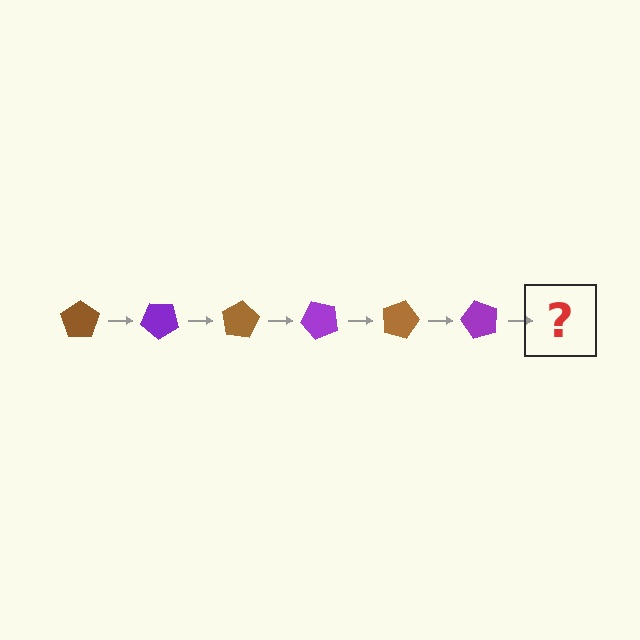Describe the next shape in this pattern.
It should be a brown pentagon, rotated 240 degrees from the start.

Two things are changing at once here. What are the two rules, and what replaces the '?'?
The two rules are that it rotates 40 degrees each step and the color cycles through brown and purple. The '?' should be a brown pentagon, rotated 240 degrees from the start.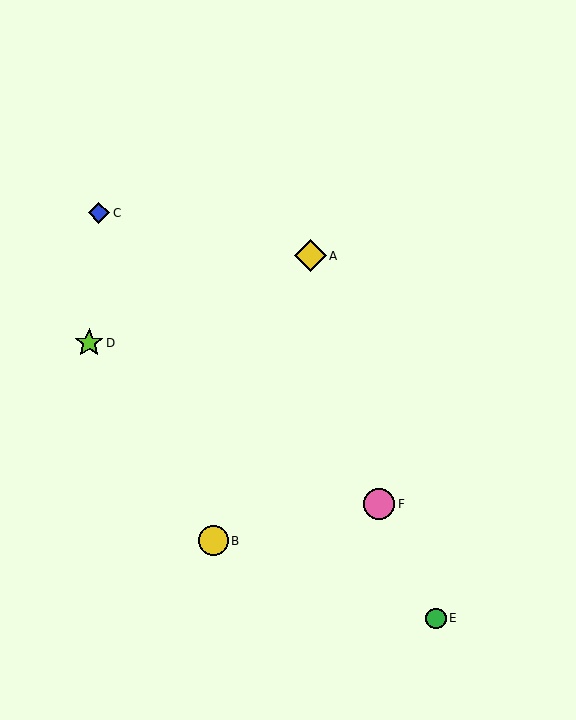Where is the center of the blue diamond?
The center of the blue diamond is at (99, 213).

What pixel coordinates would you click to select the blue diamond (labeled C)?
Click at (99, 213) to select the blue diamond C.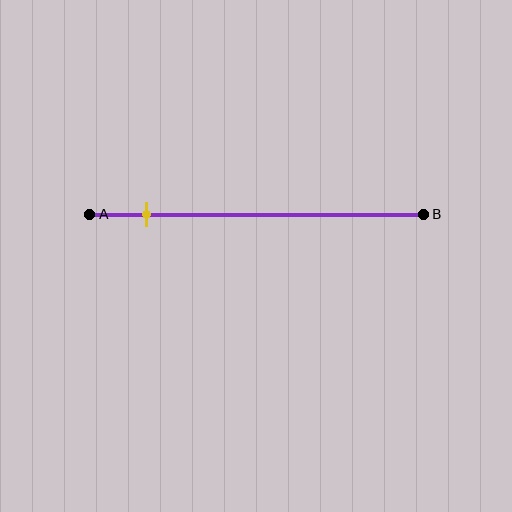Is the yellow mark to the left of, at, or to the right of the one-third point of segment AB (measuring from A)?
The yellow mark is to the left of the one-third point of segment AB.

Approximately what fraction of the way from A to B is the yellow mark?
The yellow mark is approximately 15% of the way from A to B.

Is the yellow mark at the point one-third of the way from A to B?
No, the mark is at about 15% from A, not at the 33% one-third point.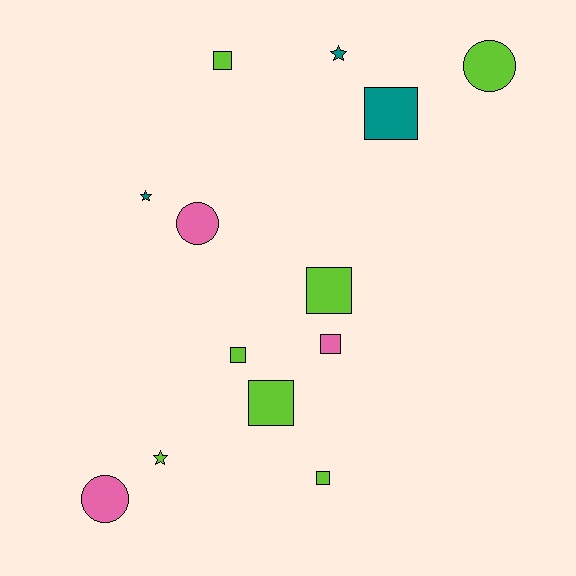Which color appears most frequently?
Lime, with 7 objects.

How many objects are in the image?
There are 13 objects.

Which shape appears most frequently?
Square, with 7 objects.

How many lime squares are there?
There are 5 lime squares.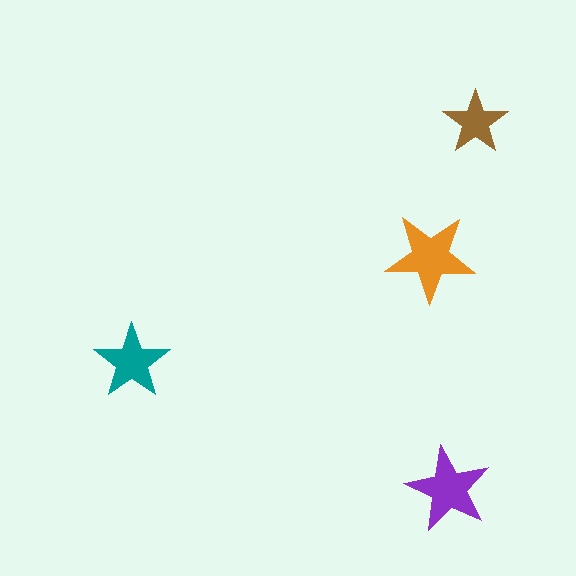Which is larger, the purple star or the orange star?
The orange one.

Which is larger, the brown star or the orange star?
The orange one.